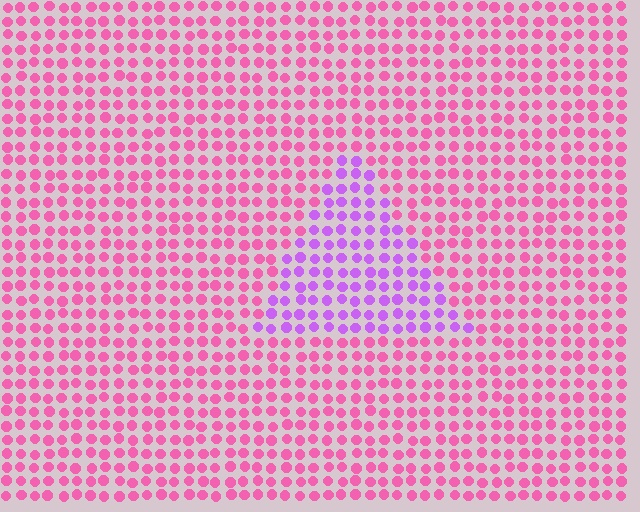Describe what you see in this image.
The image is filled with small pink elements in a uniform arrangement. A triangle-shaped region is visible where the elements are tinted to a slightly different hue, forming a subtle color boundary.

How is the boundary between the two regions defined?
The boundary is defined purely by a slight shift in hue (about 45 degrees). Spacing, size, and orientation are identical on both sides.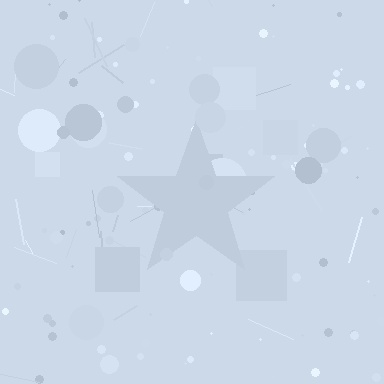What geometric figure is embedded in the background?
A star is embedded in the background.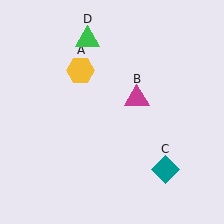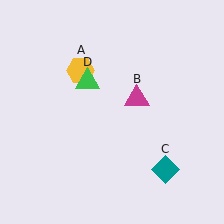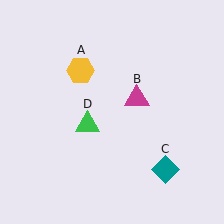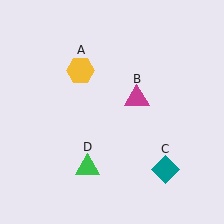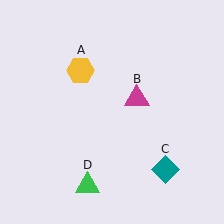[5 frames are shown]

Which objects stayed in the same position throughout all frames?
Yellow hexagon (object A) and magenta triangle (object B) and teal diamond (object C) remained stationary.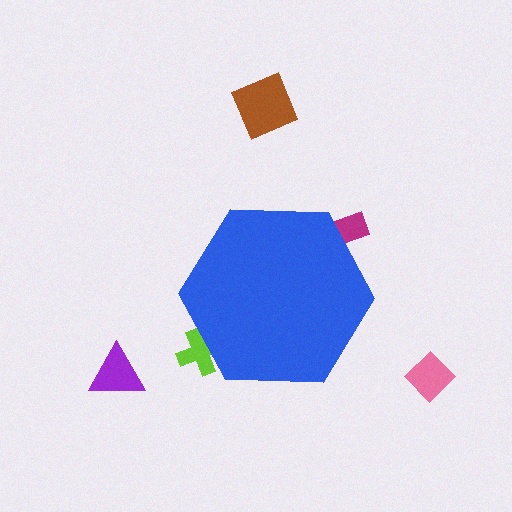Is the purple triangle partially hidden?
No, the purple triangle is fully visible.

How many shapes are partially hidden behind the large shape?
2 shapes are partially hidden.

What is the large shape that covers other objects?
A blue hexagon.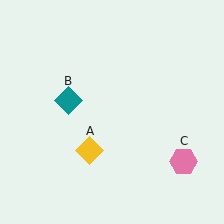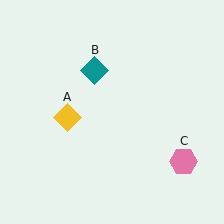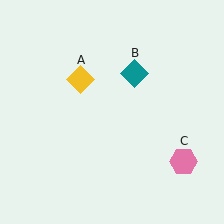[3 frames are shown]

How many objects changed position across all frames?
2 objects changed position: yellow diamond (object A), teal diamond (object B).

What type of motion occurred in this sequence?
The yellow diamond (object A), teal diamond (object B) rotated clockwise around the center of the scene.